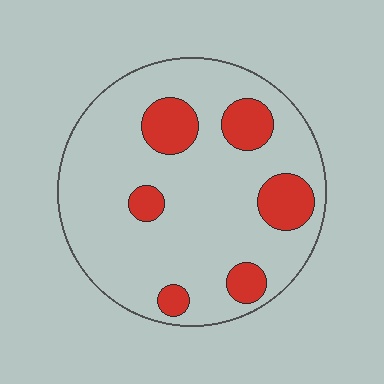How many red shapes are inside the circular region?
6.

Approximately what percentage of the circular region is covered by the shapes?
Approximately 20%.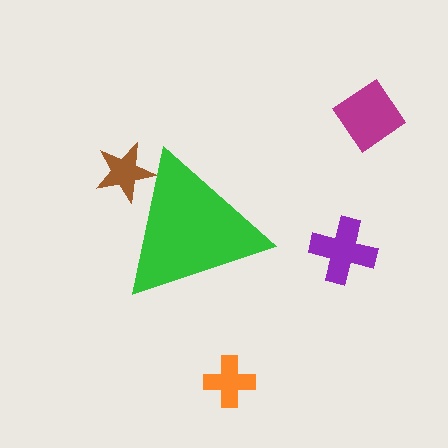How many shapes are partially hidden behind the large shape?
1 shape is partially hidden.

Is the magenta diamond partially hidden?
No, the magenta diamond is fully visible.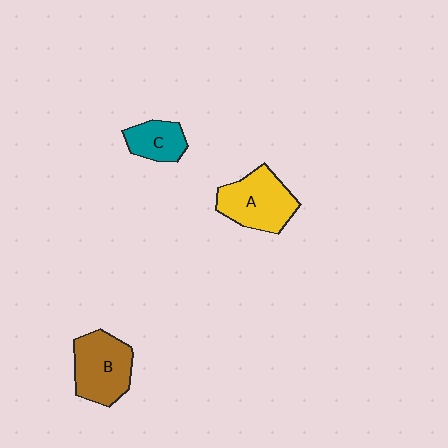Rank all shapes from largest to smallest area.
From largest to smallest: A (yellow), B (brown), C (teal).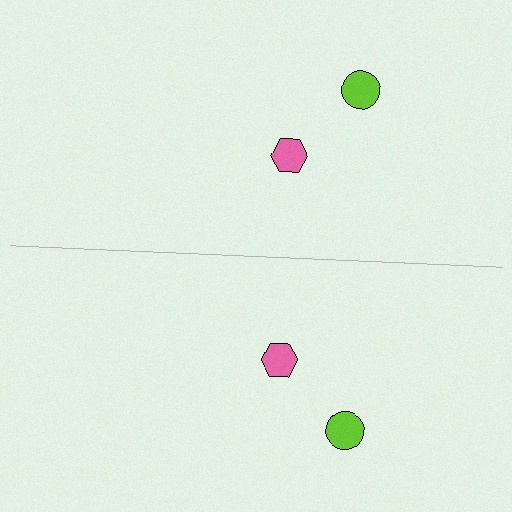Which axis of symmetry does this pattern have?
The pattern has a horizontal axis of symmetry running through the center of the image.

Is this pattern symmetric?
Yes, this pattern has bilateral (reflection) symmetry.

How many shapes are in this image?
There are 4 shapes in this image.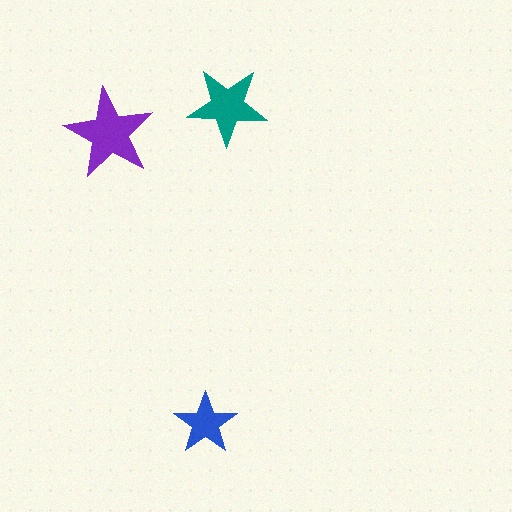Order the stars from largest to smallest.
the purple one, the teal one, the blue one.